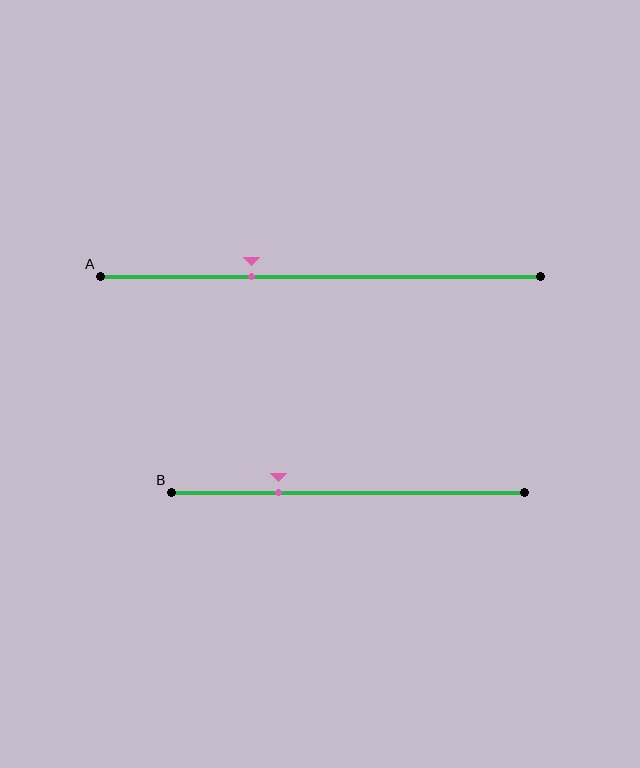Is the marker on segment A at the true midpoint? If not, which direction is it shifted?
No, the marker on segment A is shifted to the left by about 16% of the segment length.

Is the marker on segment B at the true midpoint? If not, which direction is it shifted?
No, the marker on segment B is shifted to the left by about 20% of the segment length.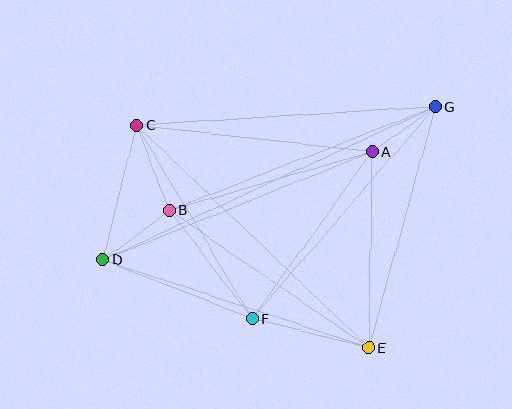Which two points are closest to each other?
Points A and G are closest to each other.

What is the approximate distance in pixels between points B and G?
The distance between B and G is approximately 285 pixels.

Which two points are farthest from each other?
Points D and G are farthest from each other.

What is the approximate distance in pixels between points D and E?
The distance between D and E is approximately 280 pixels.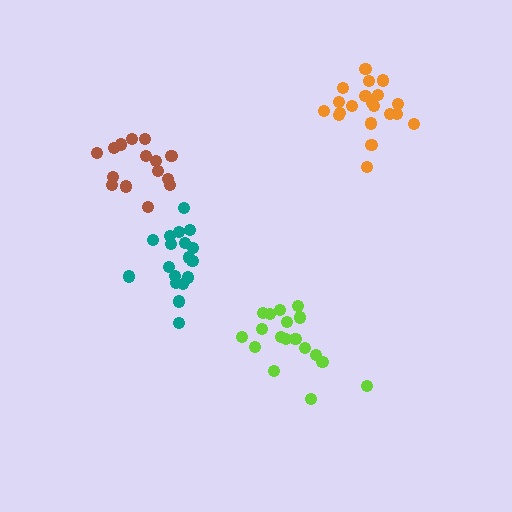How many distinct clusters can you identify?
There are 4 distinct clusters.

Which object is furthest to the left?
The brown cluster is leftmost.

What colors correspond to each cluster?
The clusters are colored: brown, teal, lime, orange.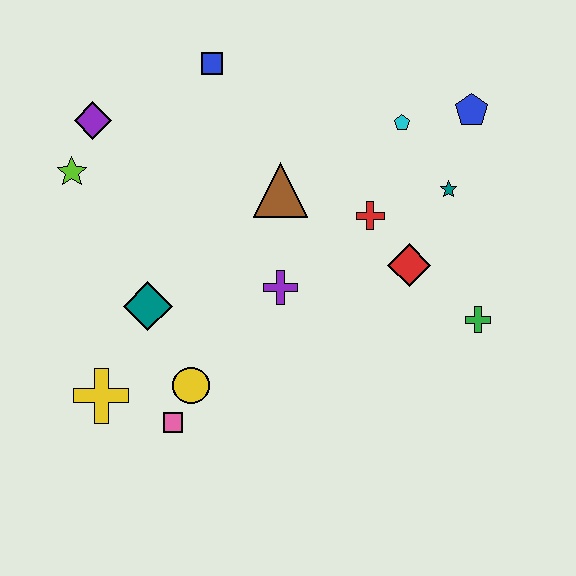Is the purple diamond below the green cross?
No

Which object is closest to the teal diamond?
The yellow circle is closest to the teal diamond.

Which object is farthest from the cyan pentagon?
The yellow cross is farthest from the cyan pentagon.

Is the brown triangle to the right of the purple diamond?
Yes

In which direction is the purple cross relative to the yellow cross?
The purple cross is to the right of the yellow cross.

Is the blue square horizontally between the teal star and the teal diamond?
Yes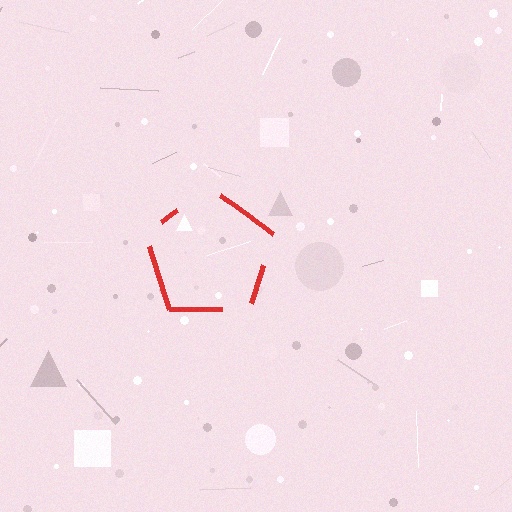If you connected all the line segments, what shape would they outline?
They would outline a pentagon.